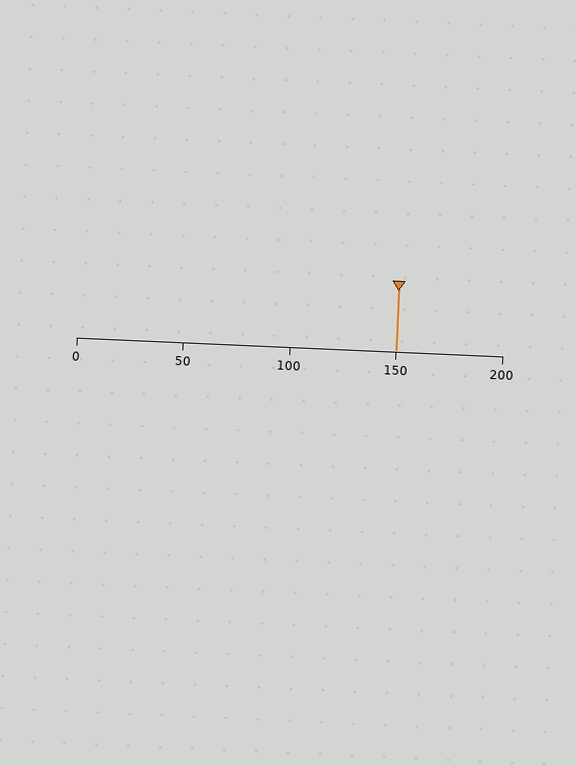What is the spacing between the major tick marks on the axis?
The major ticks are spaced 50 apart.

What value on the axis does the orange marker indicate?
The marker indicates approximately 150.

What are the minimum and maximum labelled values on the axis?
The axis runs from 0 to 200.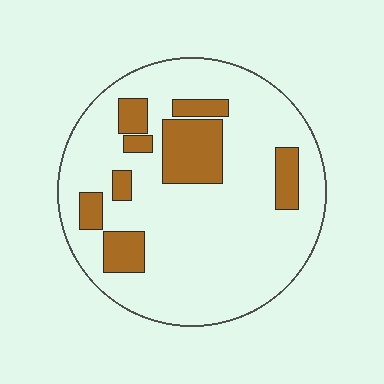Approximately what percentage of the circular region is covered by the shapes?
Approximately 20%.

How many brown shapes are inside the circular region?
8.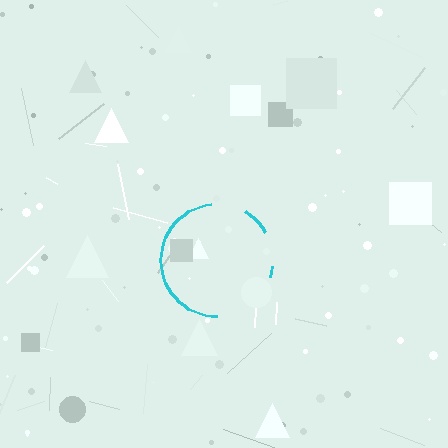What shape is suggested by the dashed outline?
The dashed outline suggests a circle.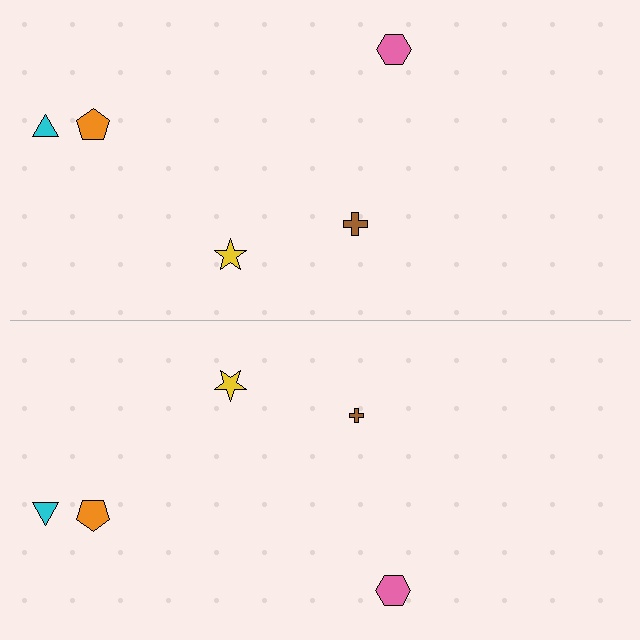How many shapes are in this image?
There are 10 shapes in this image.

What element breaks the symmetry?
The brown cross on the bottom side has a different size than its mirror counterpart.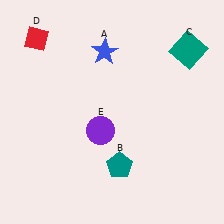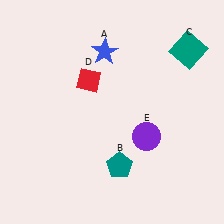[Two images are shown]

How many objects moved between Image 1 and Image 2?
2 objects moved between the two images.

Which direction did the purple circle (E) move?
The purple circle (E) moved right.